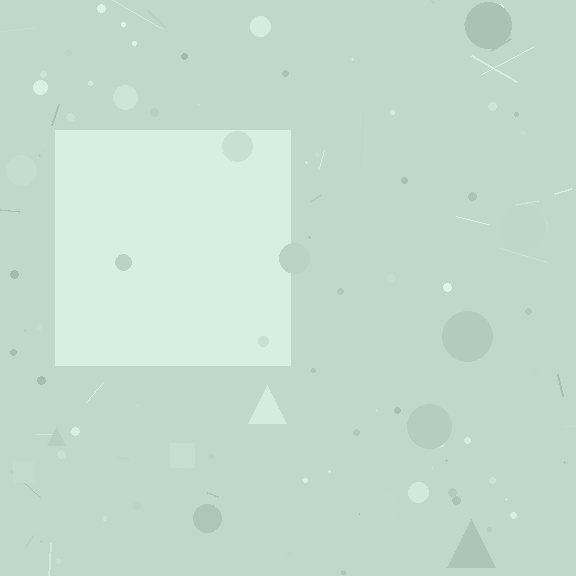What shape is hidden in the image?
A square is hidden in the image.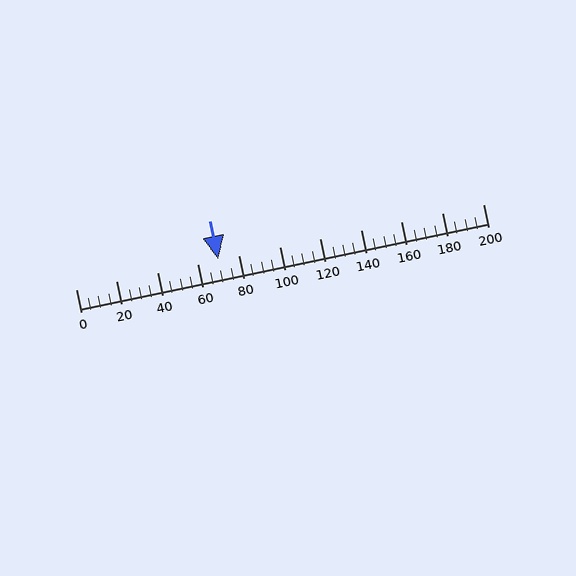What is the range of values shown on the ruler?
The ruler shows values from 0 to 200.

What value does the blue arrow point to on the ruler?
The blue arrow points to approximately 70.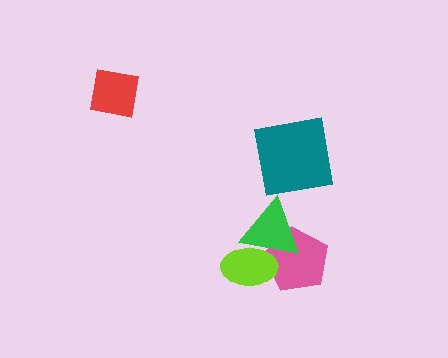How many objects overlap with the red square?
0 objects overlap with the red square.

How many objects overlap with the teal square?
0 objects overlap with the teal square.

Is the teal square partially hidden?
No, no other shape covers it.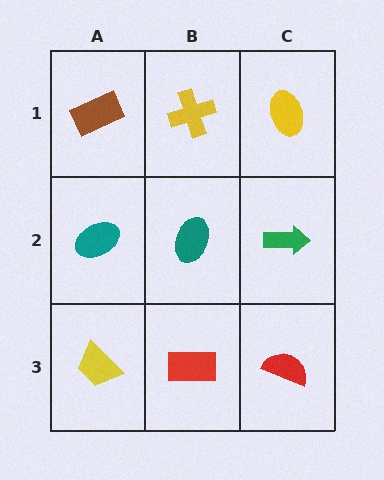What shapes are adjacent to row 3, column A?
A teal ellipse (row 2, column A), a red rectangle (row 3, column B).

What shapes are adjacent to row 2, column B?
A yellow cross (row 1, column B), a red rectangle (row 3, column B), a teal ellipse (row 2, column A), a green arrow (row 2, column C).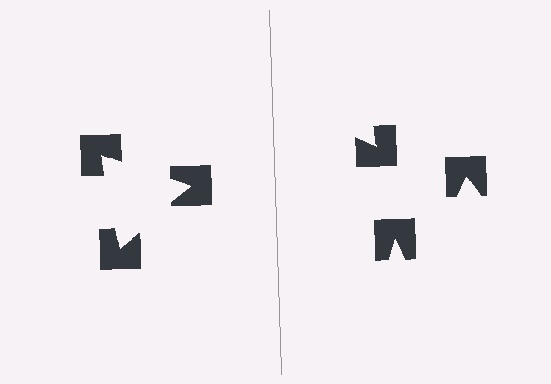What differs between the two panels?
The notched squares are positioned identically on both sides; only the wedge orientations differ. On the left they align to a triangle; on the right they are misaligned.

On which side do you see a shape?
An illusory triangle appears on the left side. On the right side the wedge cuts are rotated, so no coherent shape forms.